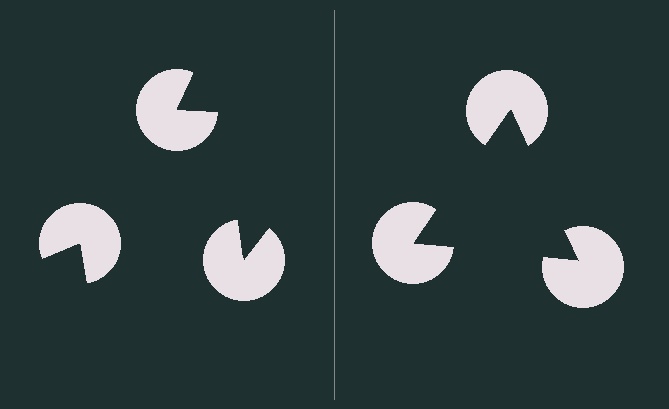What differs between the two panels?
The pac-man discs are positioned identically on both sides; only the wedge orientations differ. On the right they align to a triangle; on the left they are misaligned.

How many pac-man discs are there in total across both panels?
6 — 3 on each side.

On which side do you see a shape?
An illusory triangle appears on the right side. On the left side the wedge cuts are rotated, so no coherent shape forms.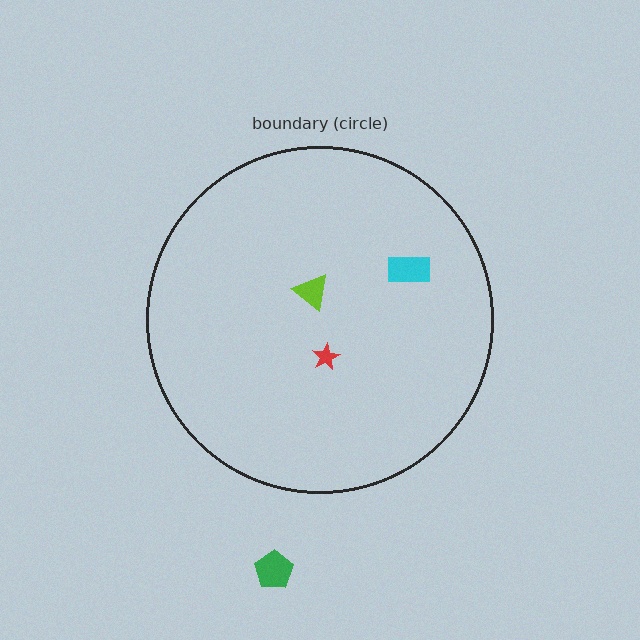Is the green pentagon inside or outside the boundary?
Outside.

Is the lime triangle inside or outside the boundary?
Inside.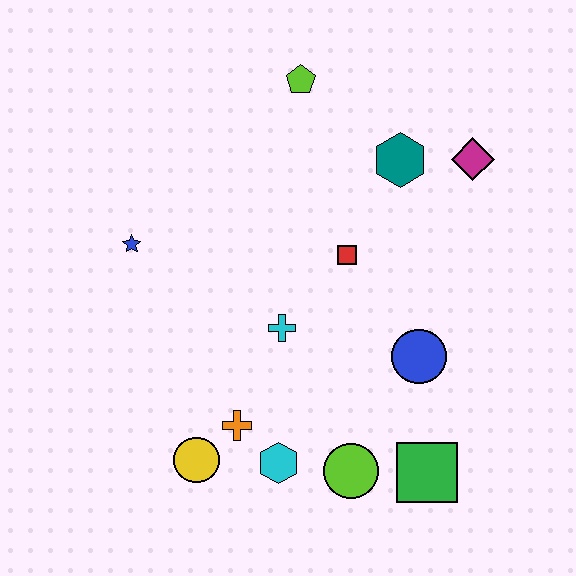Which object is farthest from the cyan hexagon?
The lime pentagon is farthest from the cyan hexagon.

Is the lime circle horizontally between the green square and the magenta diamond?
No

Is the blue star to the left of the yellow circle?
Yes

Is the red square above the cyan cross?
Yes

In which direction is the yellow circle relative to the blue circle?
The yellow circle is to the left of the blue circle.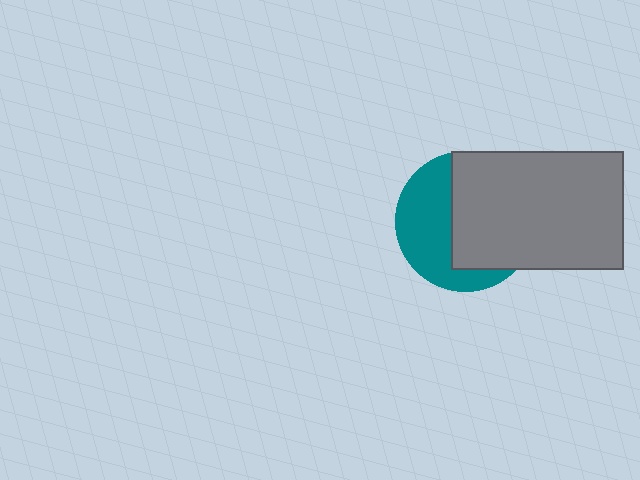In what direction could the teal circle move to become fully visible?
The teal circle could move left. That would shift it out from behind the gray rectangle entirely.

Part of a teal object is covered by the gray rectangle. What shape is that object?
It is a circle.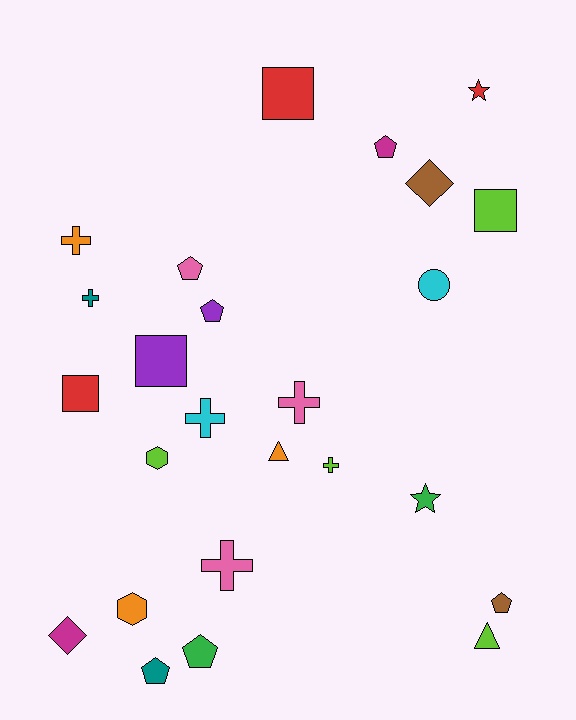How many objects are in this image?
There are 25 objects.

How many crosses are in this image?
There are 6 crosses.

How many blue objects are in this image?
There are no blue objects.